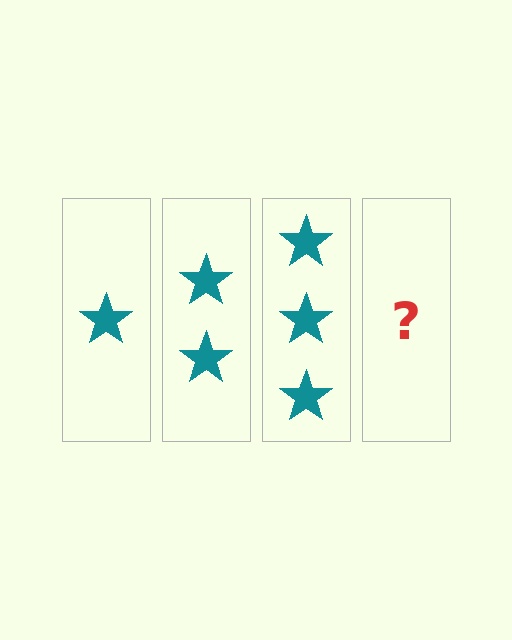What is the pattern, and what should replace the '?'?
The pattern is that each step adds one more star. The '?' should be 4 stars.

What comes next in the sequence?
The next element should be 4 stars.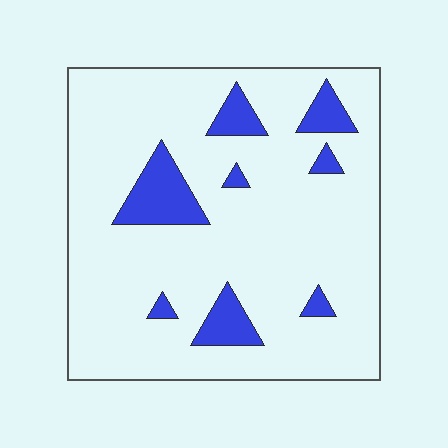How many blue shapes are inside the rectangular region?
8.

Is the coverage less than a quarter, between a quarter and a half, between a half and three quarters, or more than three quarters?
Less than a quarter.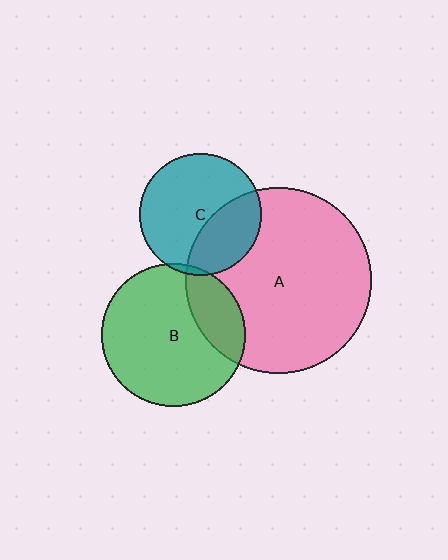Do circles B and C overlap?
Yes.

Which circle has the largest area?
Circle A (pink).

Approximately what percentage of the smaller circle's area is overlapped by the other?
Approximately 5%.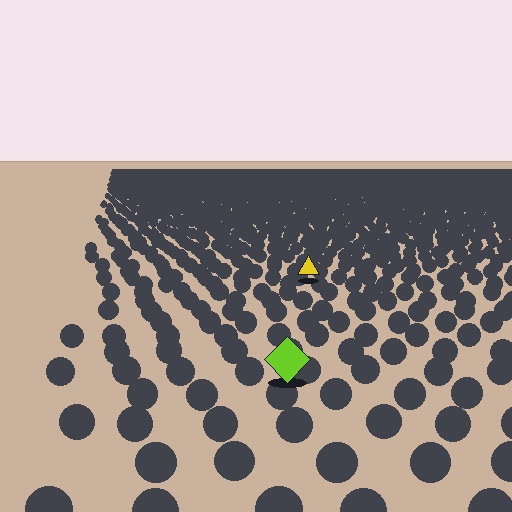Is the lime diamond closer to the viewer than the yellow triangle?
Yes. The lime diamond is closer — you can tell from the texture gradient: the ground texture is coarser near it.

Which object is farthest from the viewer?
The yellow triangle is farthest from the viewer. It appears smaller and the ground texture around it is denser.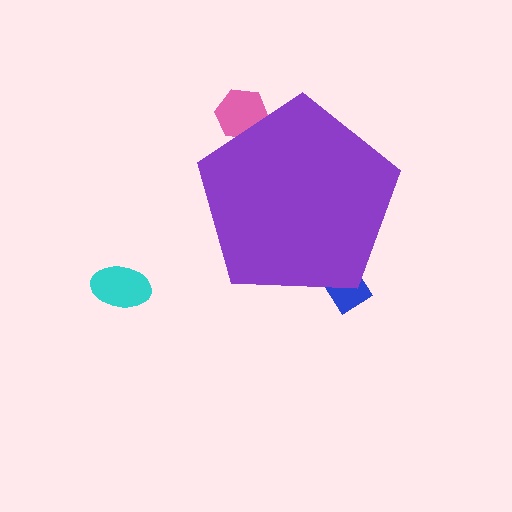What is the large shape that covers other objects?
A purple pentagon.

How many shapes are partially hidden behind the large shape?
2 shapes are partially hidden.